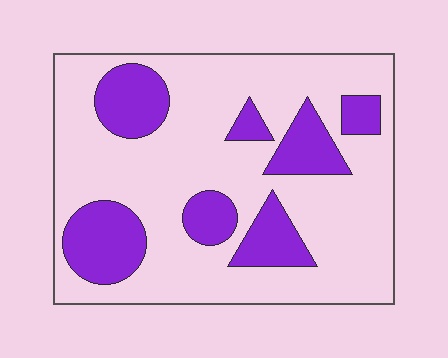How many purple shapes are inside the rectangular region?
7.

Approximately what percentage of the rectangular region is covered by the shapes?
Approximately 25%.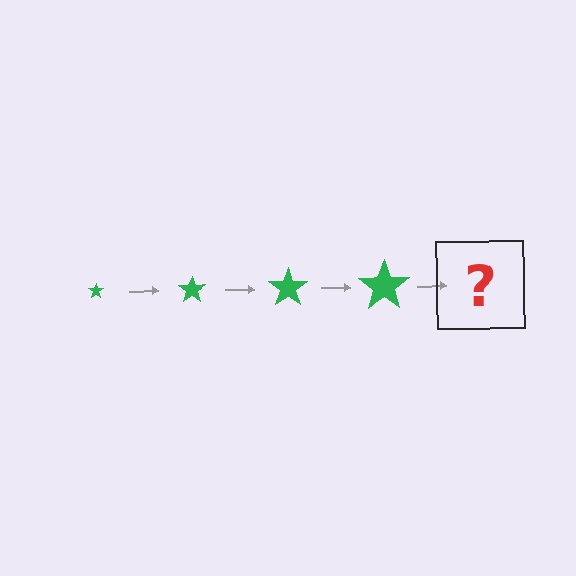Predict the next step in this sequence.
The next step is a green star, larger than the previous one.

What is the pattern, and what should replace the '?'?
The pattern is that the star gets progressively larger each step. The '?' should be a green star, larger than the previous one.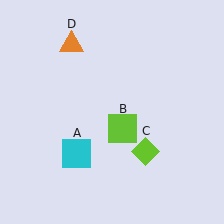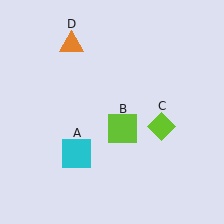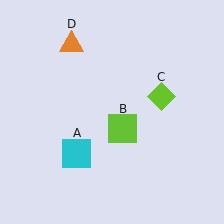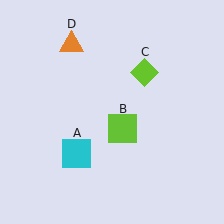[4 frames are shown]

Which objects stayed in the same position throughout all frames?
Cyan square (object A) and lime square (object B) and orange triangle (object D) remained stationary.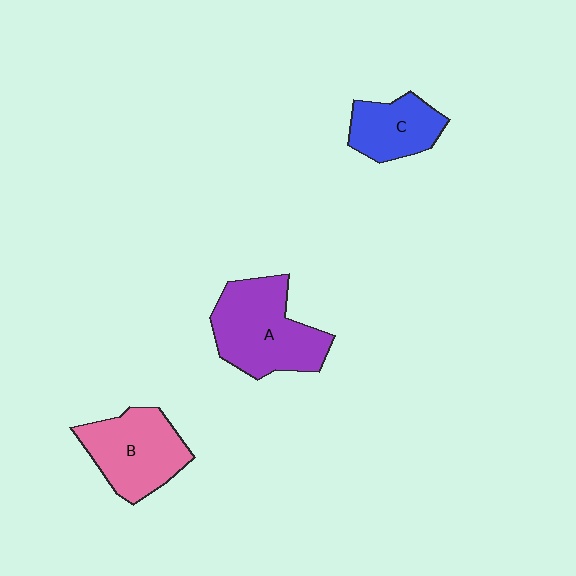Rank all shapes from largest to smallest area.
From largest to smallest: A (purple), B (pink), C (blue).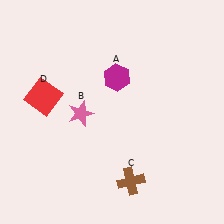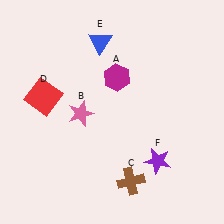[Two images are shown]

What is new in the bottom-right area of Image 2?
A purple star (F) was added in the bottom-right area of Image 2.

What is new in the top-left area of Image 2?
A blue triangle (E) was added in the top-left area of Image 2.